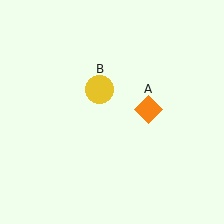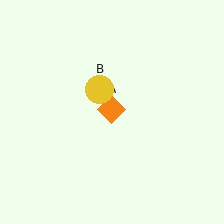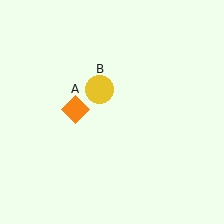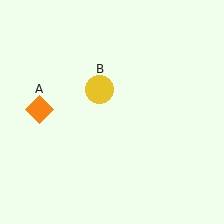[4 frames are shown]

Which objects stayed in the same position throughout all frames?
Yellow circle (object B) remained stationary.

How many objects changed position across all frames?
1 object changed position: orange diamond (object A).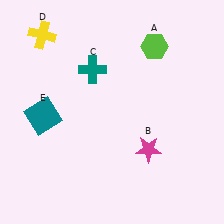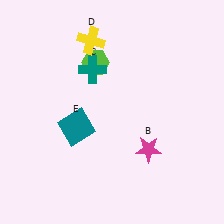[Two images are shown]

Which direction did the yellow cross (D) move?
The yellow cross (D) moved right.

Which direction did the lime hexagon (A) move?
The lime hexagon (A) moved left.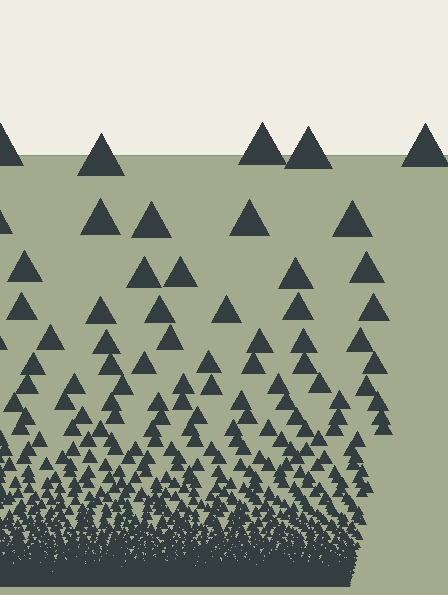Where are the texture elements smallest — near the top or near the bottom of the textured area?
Near the bottom.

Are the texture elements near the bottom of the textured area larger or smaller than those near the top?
Smaller. The gradient is inverted — elements near the bottom are smaller and denser.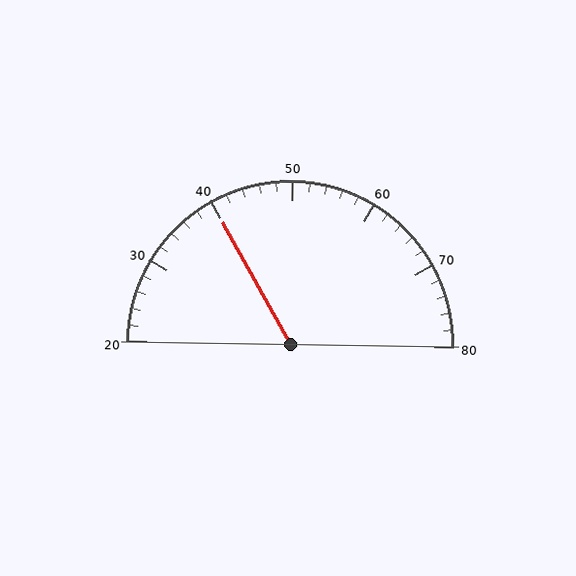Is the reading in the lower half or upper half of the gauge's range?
The reading is in the lower half of the range (20 to 80).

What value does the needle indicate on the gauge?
The needle indicates approximately 40.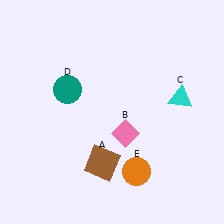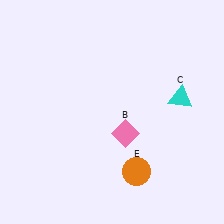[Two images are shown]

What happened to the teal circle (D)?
The teal circle (D) was removed in Image 2. It was in the top-left area of Image 1.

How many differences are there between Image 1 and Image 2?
There are 2 differences between the two images.